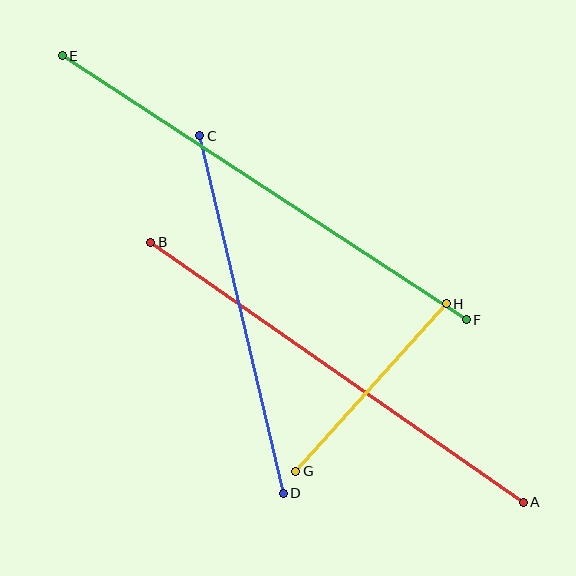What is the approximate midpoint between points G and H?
The midpoint is at approximately (371, 388) pixels.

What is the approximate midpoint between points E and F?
The midpoint is at approximately (264, 188) pixels.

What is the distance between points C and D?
The distance is approximately 367 pixels.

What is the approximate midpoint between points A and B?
The midpoint is at approximately (337, 372) pixels.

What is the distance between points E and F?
The distance is approximately 483 pixels.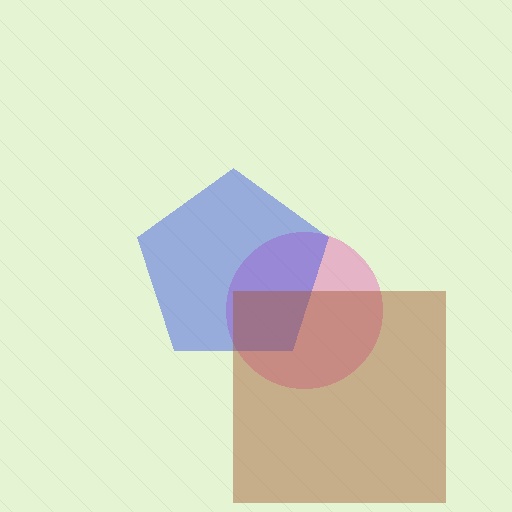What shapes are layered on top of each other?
The layered shapes are: a pink circle, a blue pentagon, a brown square.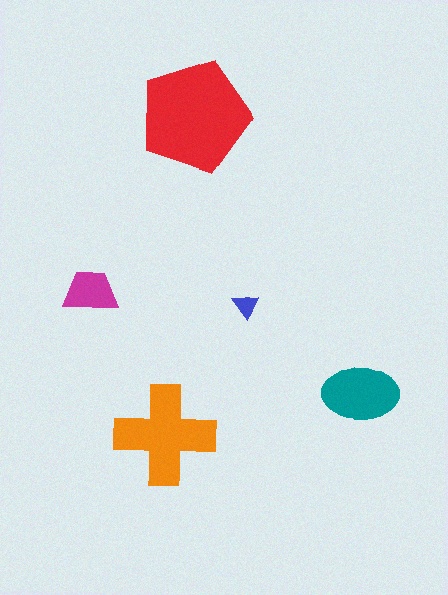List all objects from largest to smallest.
The red pentagon, the orange cross, the teal ellipse, the magenta trapezoid, the blue triangle.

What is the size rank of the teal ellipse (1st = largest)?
3rd.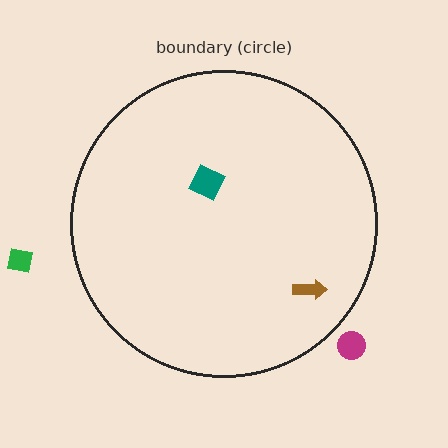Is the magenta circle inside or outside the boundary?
Outside.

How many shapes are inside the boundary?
2 inside, 2 outside.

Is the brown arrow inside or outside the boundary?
Inside.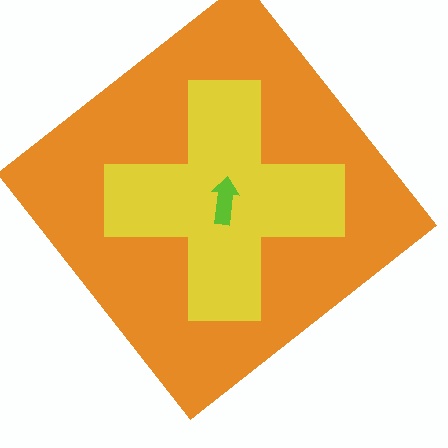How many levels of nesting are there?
3.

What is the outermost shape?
The orange diamond.